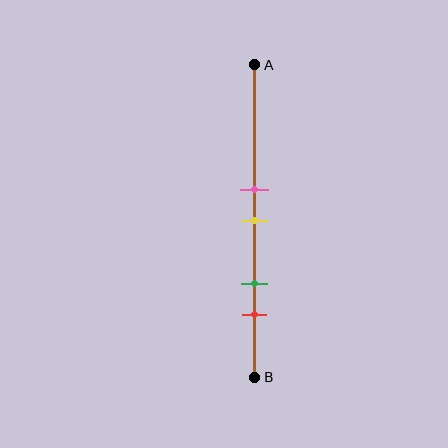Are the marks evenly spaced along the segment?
No, the marks are not evenly spaced.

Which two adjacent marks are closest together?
The pink and yellow marks are the closest adjacent pair.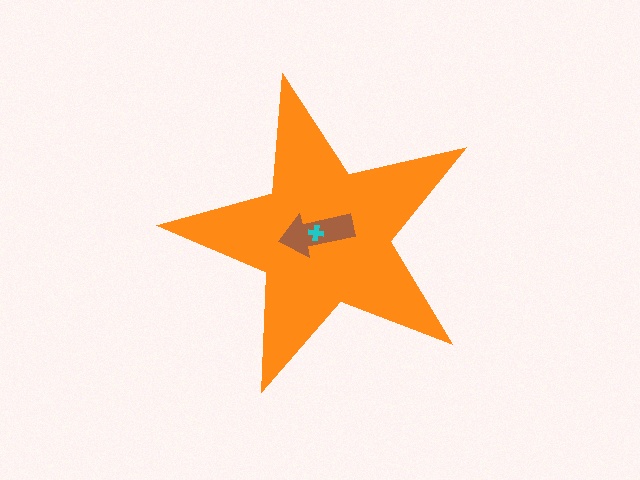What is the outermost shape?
The orange star.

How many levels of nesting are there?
3.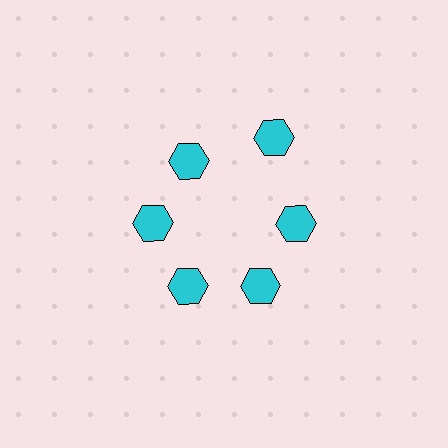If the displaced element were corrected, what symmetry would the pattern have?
It would have 6-fold rotational symmetry — the pattern would map onto itself every 60 degrees.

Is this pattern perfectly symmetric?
No. The 6 cyan hexagons are arranged in a ring, but one element near the 1 o'clock position is pushed outward from the center, breaking the 6-fold rotational symmetry.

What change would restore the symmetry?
The symmetry would be restored by moving it inward, back onto the ring so that all 6 hexagons sit at equal angles and equal distance from the center.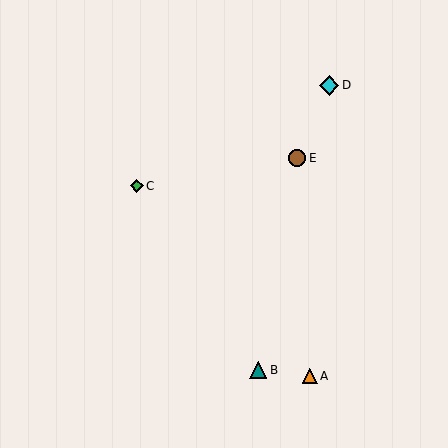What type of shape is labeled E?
Shape E is a brown circle.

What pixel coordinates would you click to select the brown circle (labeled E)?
Click at (297, 158) to select the brown circle E.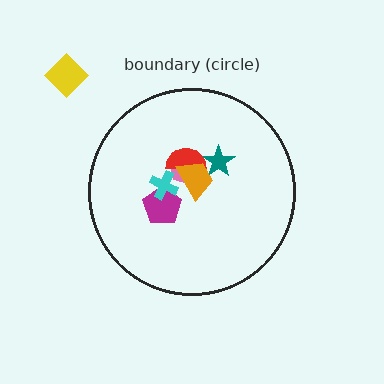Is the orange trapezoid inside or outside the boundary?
Inside.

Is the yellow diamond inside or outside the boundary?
Outside.